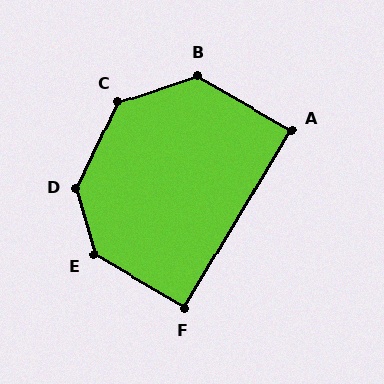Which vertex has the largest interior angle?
D, at approximately 138 degrees.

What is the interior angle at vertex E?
Approximately 136 degrees (obtuse).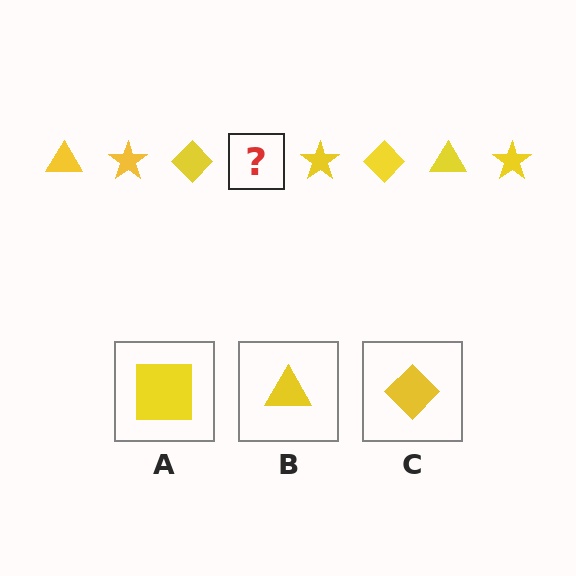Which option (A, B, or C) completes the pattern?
B.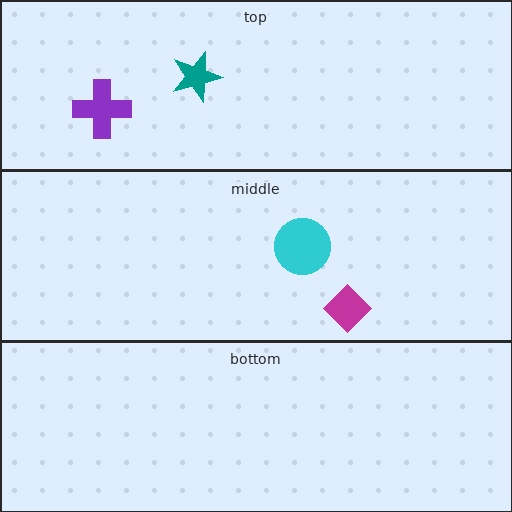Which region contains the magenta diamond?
The middle region.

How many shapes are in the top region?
2.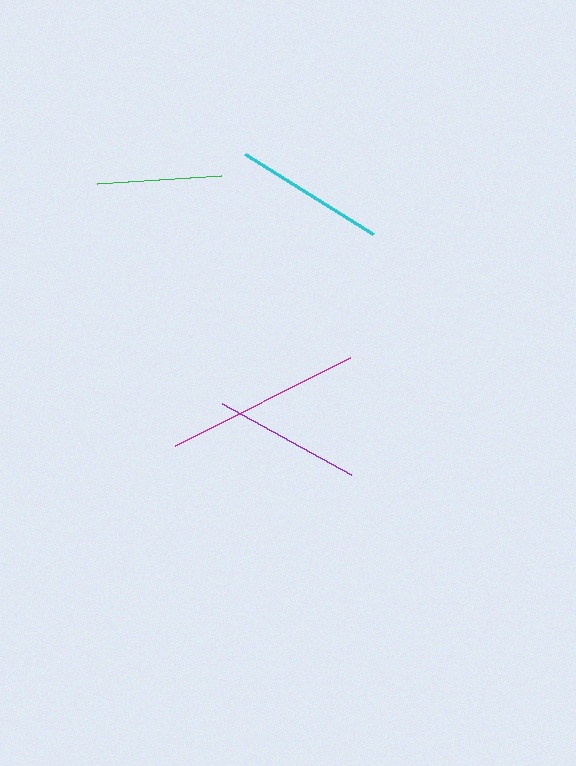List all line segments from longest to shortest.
From longest to shortest: magenta, cyan, purple, green.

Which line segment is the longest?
The magenta line is the longest at approximately 196 pixels.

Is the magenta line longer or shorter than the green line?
The magenta line is longer than the green line.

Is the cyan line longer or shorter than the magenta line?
The magenta line is longer than the cyan line.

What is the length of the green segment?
The green segment is approximately 124 pixels long.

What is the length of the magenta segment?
The magenta segment is approximately 196 pixels long.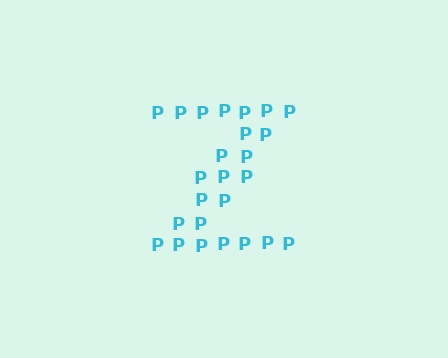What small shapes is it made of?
It is made of small letter P's.